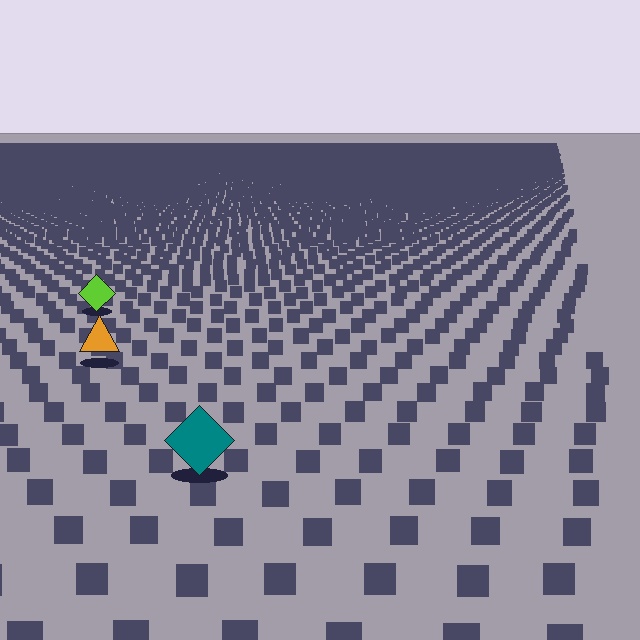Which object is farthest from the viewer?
The lime diamond is farthest from the viewer. It appears smaller and the ground texture around it is denser.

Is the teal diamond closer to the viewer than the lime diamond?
Yes. The teal diamond is closer — you can tell from the texture gradient: the ground texture is coarser near it.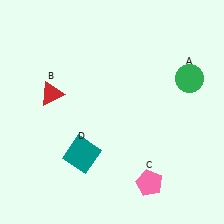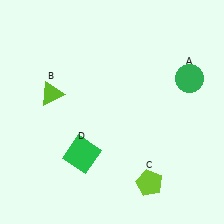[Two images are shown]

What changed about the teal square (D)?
In Image 1, D is teal. In Image 2, it changed to green.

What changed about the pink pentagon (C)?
In Image 1, C is pink. In Image 2, it changed to lime.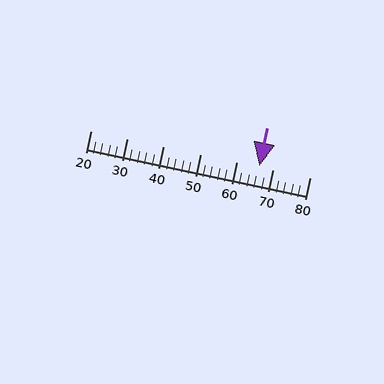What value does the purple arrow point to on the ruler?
The purple arrow points to approximately 66.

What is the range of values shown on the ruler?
The ruler shows values from 20 to 80.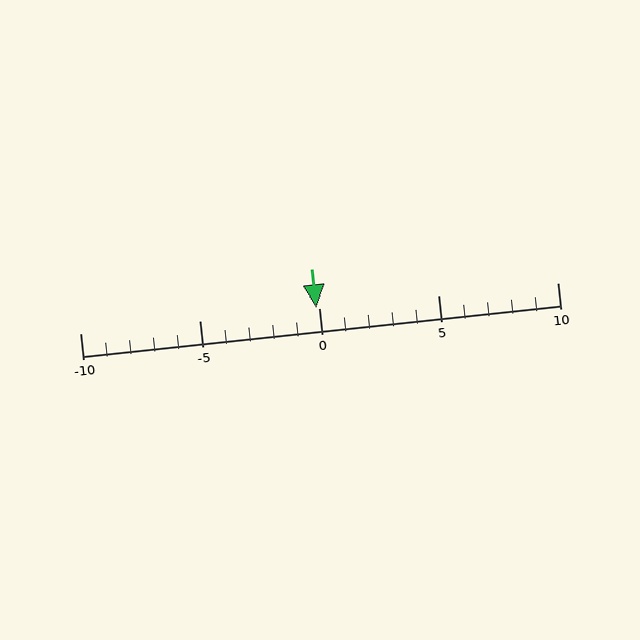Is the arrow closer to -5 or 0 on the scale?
The arrow is closer to 0.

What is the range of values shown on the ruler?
The ruler shows values from -10 to 10.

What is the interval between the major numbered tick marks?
The major tick marks are spaced 5 units apart.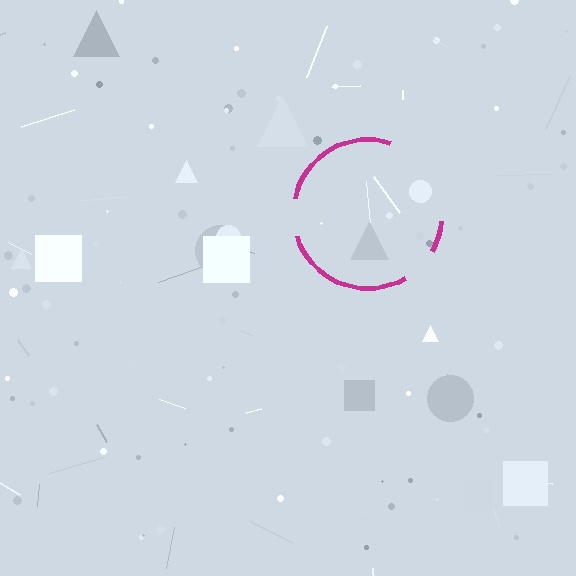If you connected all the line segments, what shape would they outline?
They would outline a circle.